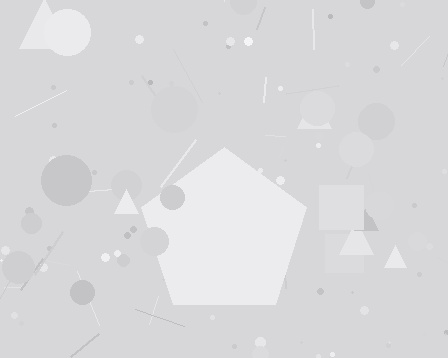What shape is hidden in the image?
A pentagon is hidden in the image.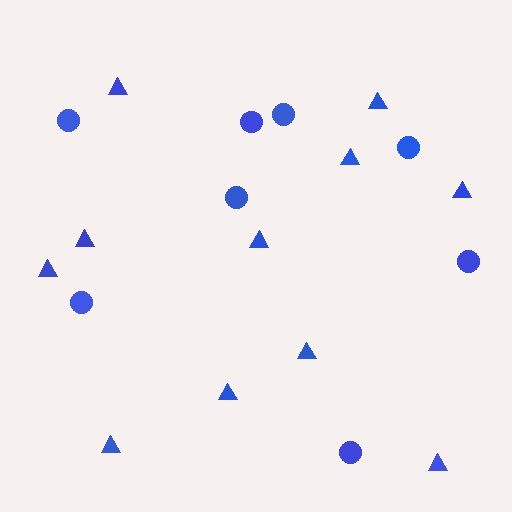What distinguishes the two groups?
There are 2 groups: one group of circles (8) and one group of triangles (11).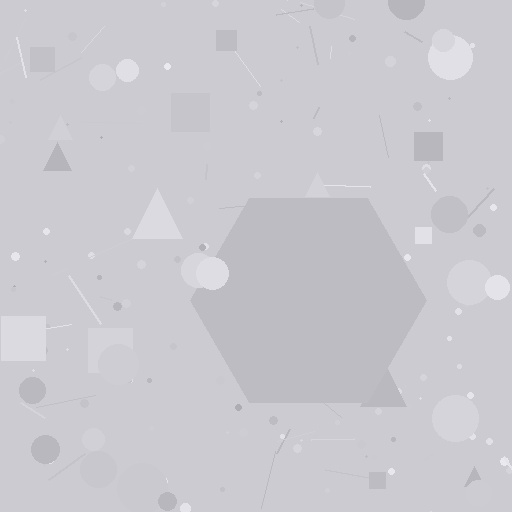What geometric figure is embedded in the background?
A hexagon is embedded in the background.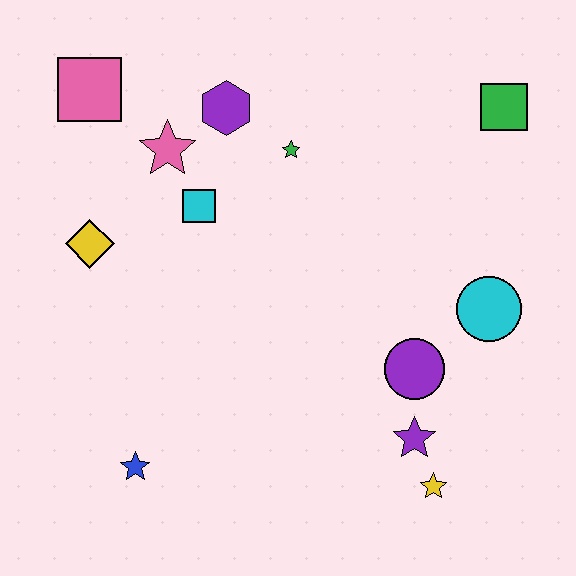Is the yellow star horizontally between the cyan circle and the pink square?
Yes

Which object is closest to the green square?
The cyan circle is closest to the green square.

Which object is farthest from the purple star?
The pink square is farthest from the purple star.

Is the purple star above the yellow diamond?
No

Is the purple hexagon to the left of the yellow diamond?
No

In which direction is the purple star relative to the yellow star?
The purple star is above the yellow star.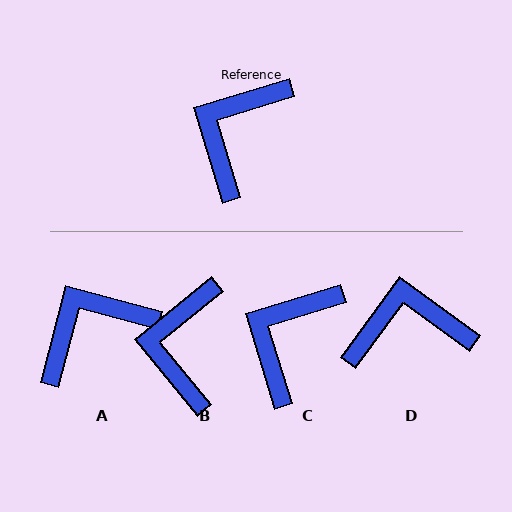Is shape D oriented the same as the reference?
No, it is off by about 53 degrees.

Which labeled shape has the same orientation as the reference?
C.